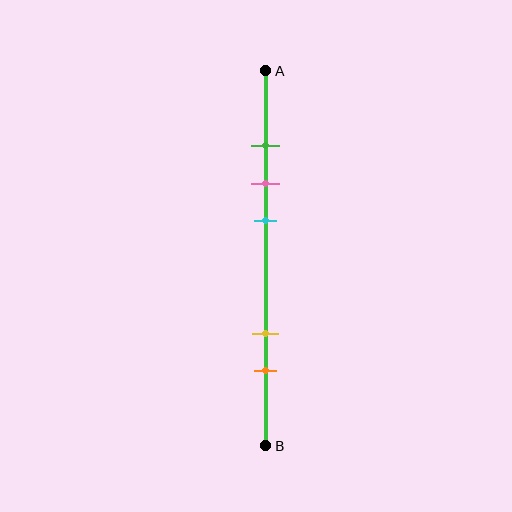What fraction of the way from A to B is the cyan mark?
The cyan mark is approximately 40% (0.4) of the way from A to B.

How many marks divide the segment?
There are 5 marks dividing the segment.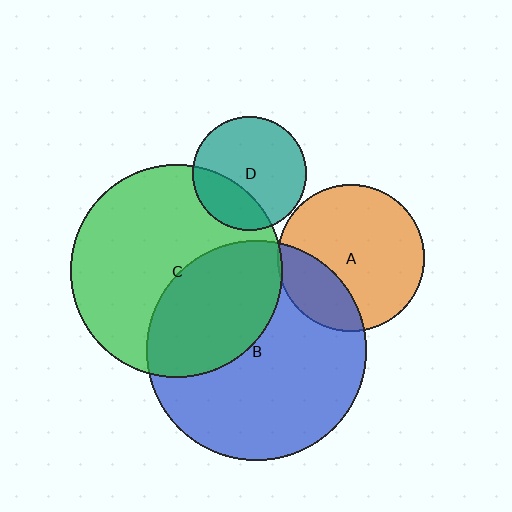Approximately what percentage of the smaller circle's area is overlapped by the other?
Approximately 5%.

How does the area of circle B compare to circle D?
Approximately 3.7 times.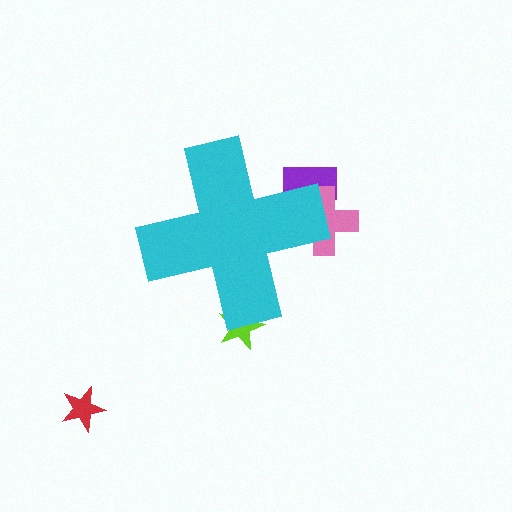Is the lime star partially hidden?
Yes, the lime star is partially hidden behind the cyan cross.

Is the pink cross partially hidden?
Yes, the pink cross is partially hidden behind the cyan cross.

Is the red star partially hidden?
No, the red star is fully visible.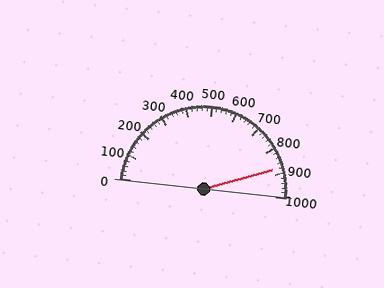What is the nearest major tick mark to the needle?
The nearest major tick mark is 900.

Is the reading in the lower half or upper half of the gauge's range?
The reading is in the upper half of the range (0 to 1000).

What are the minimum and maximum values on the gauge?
The gauge ranges from 0 to 1000.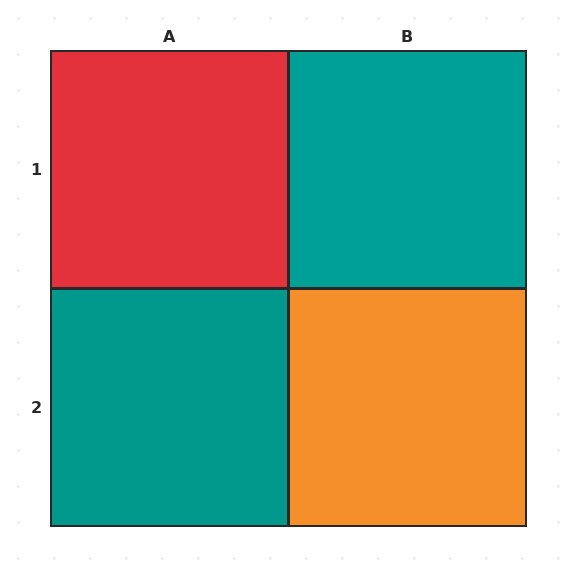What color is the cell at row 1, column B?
Teal.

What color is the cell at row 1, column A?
Red.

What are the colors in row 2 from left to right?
Teal, orange.